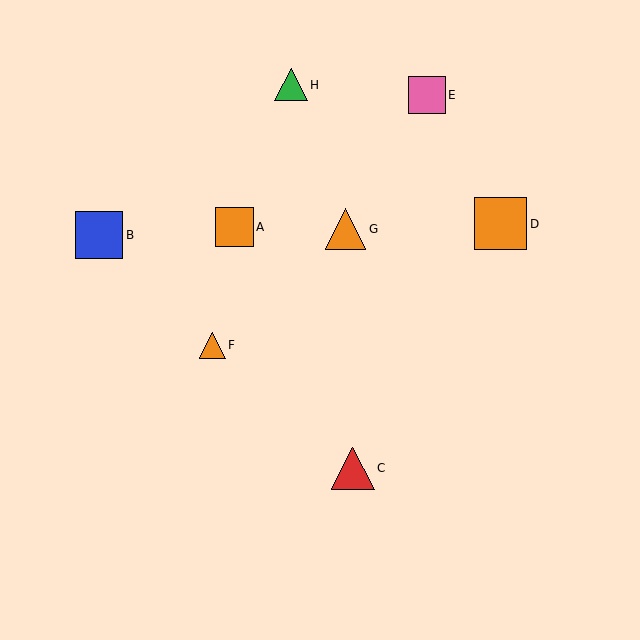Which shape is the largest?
The orange square (labeled D) is the largest.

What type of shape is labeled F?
Shape F is an orange triangle.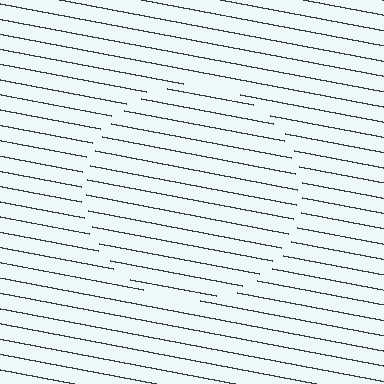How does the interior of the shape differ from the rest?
The interior of the shape contains the same grating, shifted by half a period — the contour is defined by the phase discontinuity where line-ends from the inner and outer gratings abut.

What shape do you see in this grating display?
An illusory circle. The interior of the shape contains the same grating, shifted by half a period — the contour is defined by the phase discontinuity where line-ends from the inner and outer gratings abut.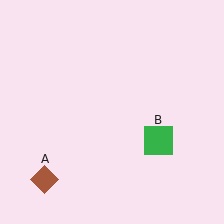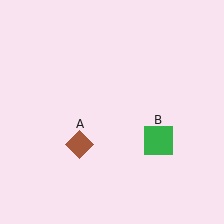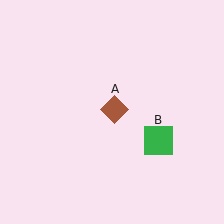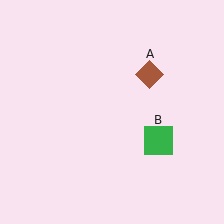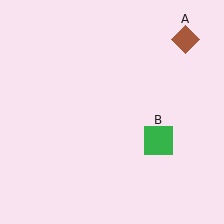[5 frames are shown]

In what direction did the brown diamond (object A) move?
The brown diamond (object A) moved up and to the right.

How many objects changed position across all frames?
1 object changed position: brown diamond (object A).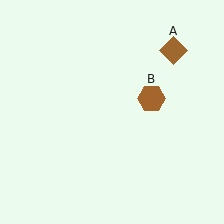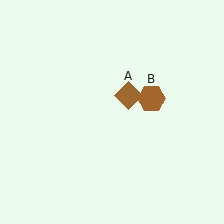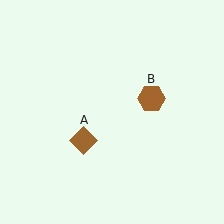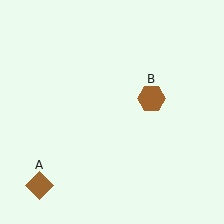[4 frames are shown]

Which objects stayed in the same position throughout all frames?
Brown hexagon (object B) remained stationary.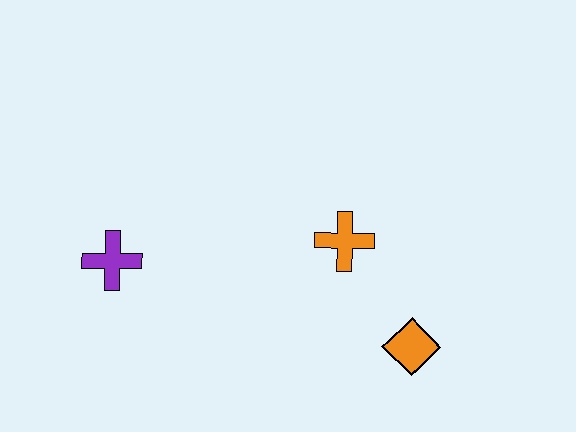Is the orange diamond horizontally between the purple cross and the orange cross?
No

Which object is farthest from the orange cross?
The purple cross is farthest from the orange cross.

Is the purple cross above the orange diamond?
Yes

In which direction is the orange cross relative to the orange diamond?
The orange cross is above the orange diamond.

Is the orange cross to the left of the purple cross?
No